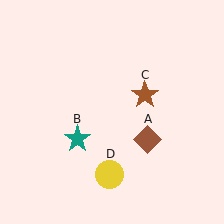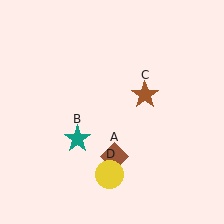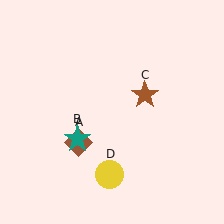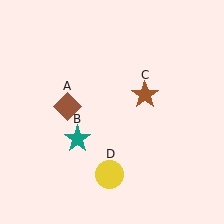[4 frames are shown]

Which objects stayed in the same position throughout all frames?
Teal star (object B) and brown star (object C) and yellow circle (object D) remained stationary.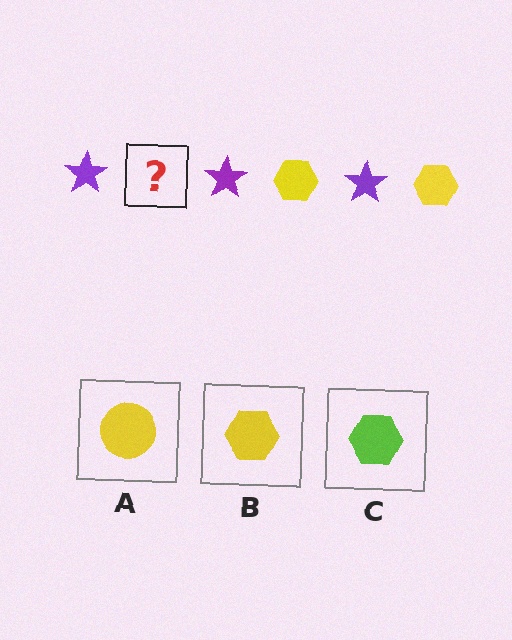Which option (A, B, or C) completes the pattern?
B.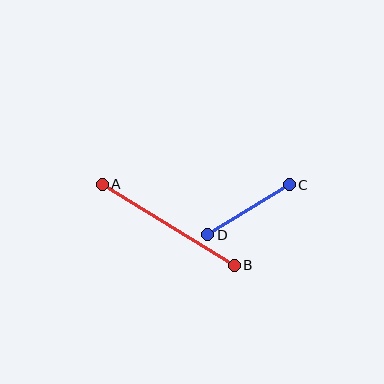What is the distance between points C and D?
The distance is approximately 96 pixels.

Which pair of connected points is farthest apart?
Points A and B are farthest apart.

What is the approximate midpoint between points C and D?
The midpoint is at approximately (248, 210) pixels.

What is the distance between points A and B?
The distance is approximately 155 pixels.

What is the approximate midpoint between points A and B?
The midpoint is at approximately (168, 225) pixels.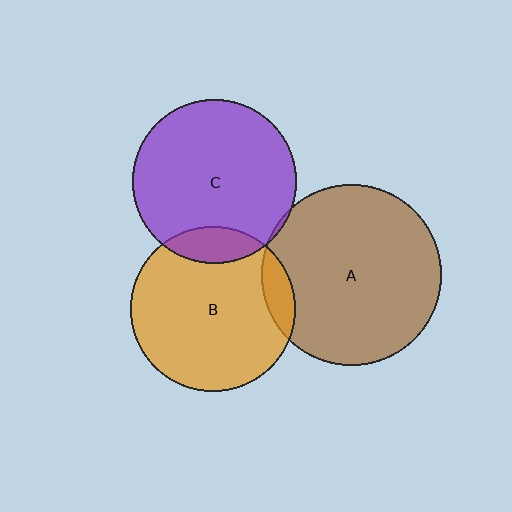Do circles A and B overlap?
Yes.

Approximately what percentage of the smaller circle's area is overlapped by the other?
Approximately 10%.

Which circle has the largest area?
Circle A (brown).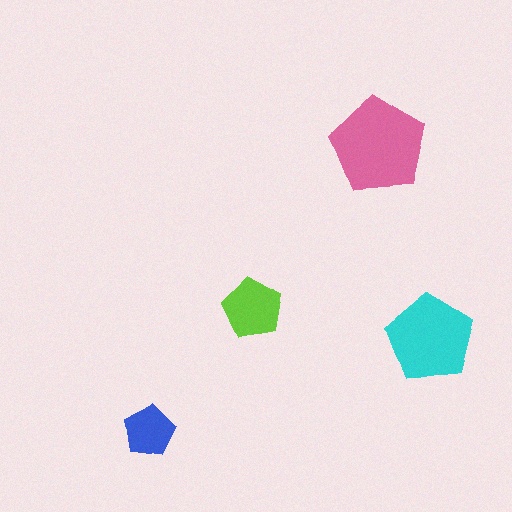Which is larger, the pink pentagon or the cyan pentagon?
The pink one.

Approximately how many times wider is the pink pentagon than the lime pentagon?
About 1.5 times wider.